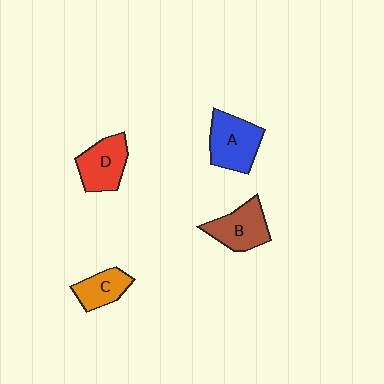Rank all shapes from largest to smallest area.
From largest to smallest: A (blue), D (red), B (brown), C (orange).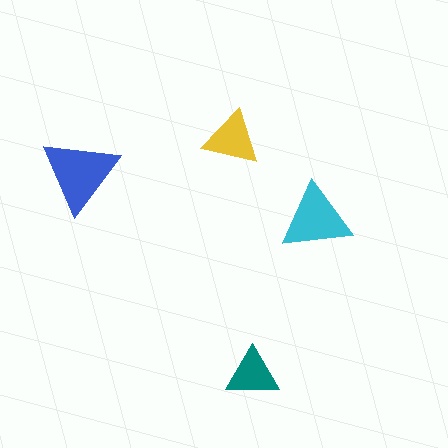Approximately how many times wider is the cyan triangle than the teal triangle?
About 1.5 times wider.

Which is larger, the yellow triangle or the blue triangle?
The blue one.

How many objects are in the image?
There are 4 objects in the image.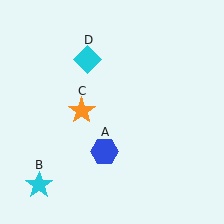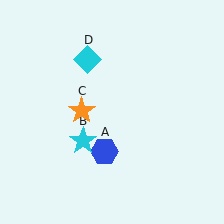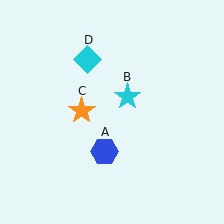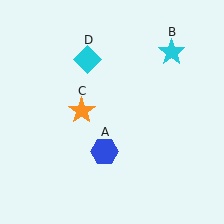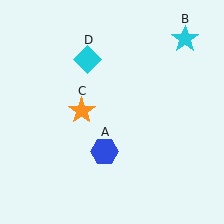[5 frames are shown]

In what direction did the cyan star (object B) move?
The cyan star (object B) moved up and to the right.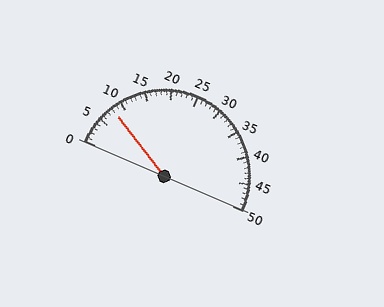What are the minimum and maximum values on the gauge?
The gauge ranges from 0 to 50.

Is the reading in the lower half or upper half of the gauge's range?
The reading is in the lower half of the range (0 to 50).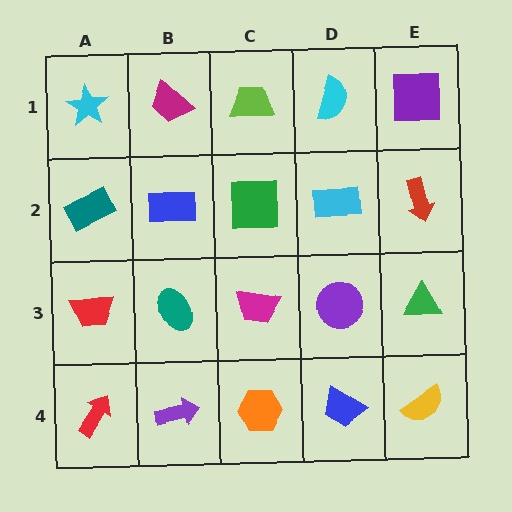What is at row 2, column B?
A blue rectangle.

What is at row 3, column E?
A green triangle.